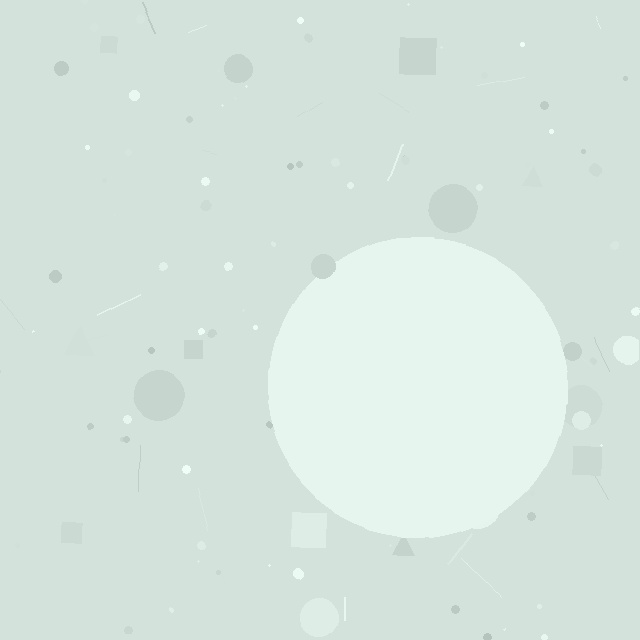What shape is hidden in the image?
A circle is hidden in the image.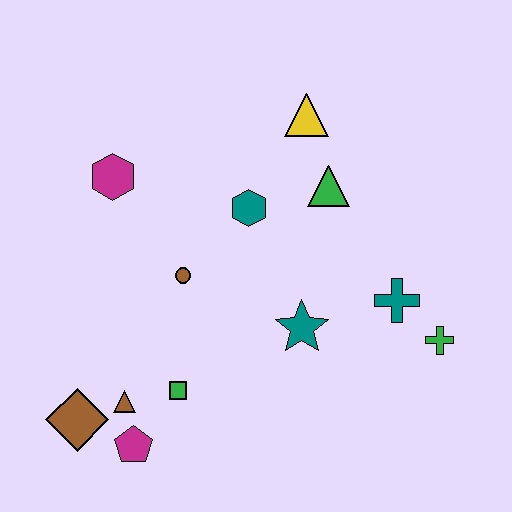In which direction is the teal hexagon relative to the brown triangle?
The teal hexagon is above the brown triangle.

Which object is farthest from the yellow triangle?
The brown diamond is farthest from the yellow triangle.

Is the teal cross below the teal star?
No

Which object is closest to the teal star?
The teal cross is closest to the teal star.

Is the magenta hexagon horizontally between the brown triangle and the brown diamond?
Yes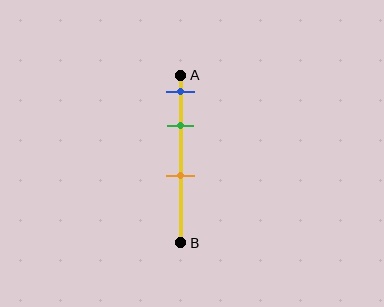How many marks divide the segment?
There are 3 marks dividing the segment.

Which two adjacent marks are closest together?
The blue and green marks are the closest adjacent pair.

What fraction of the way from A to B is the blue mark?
The blue mark is approximately 10% (0.1) of the way from A to B.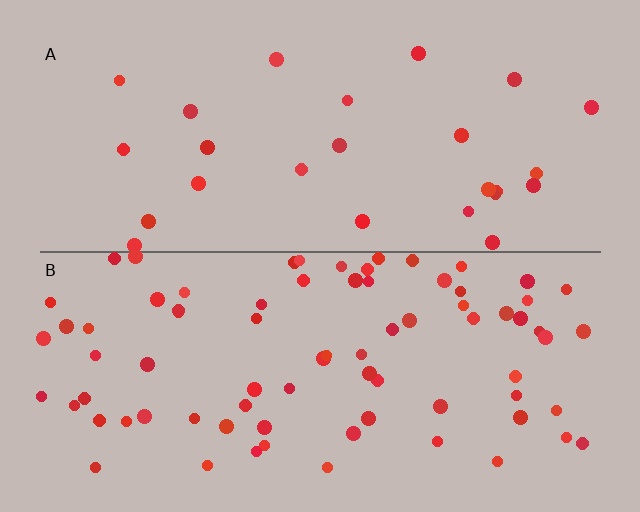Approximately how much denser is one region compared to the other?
Approximately 2.9× — region B over region A.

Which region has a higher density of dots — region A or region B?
B (the bottom).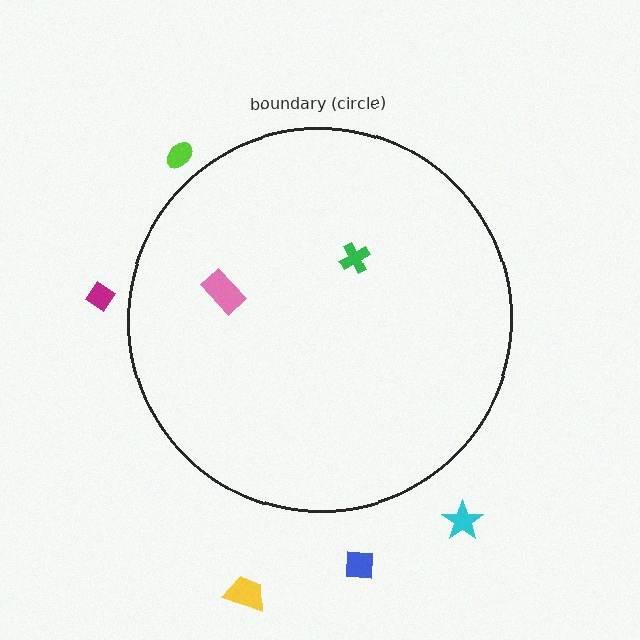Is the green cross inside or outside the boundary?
Inside.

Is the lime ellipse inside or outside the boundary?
Outside.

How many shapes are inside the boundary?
2 inside, 5 outside.